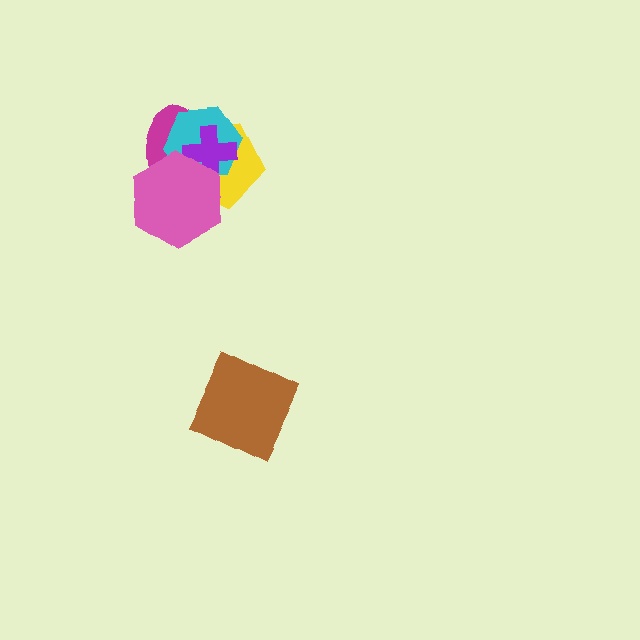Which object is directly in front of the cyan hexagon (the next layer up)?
The purple cross is directly in front of the cyan hexagon.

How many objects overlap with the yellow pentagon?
4 objects overlap with the yellow pentagon.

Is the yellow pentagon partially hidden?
Yes, it is partially covered by another shape.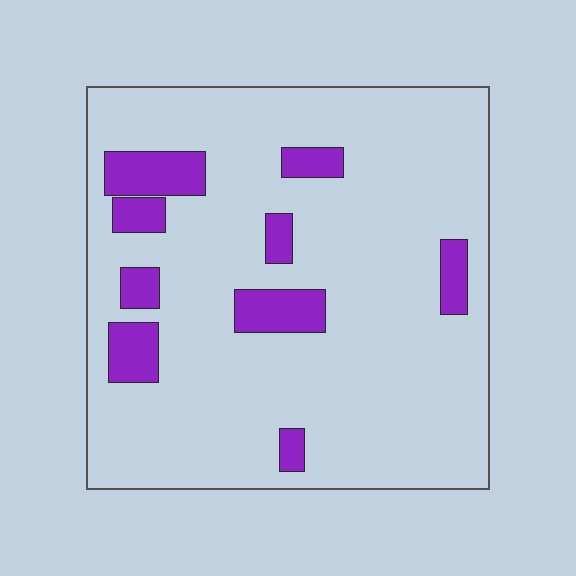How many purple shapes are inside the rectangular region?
9.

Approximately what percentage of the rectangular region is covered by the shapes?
Approximately 15%.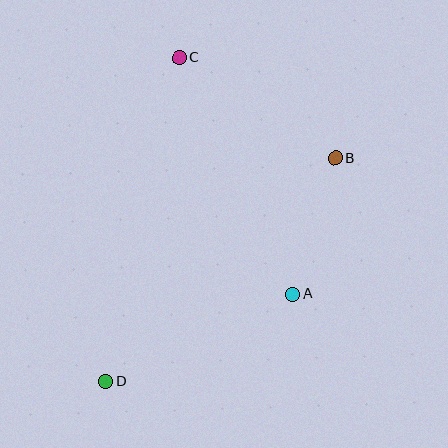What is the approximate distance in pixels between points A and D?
The distance between A and D is approximately 207 pixels.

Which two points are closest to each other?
Points A and B are closest to each other.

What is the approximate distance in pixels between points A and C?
The distance between A and C is approximately 263 pixels.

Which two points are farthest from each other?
Points C and D are farthest from each other.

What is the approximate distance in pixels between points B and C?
The distance between B and C is approximately 186 pixels.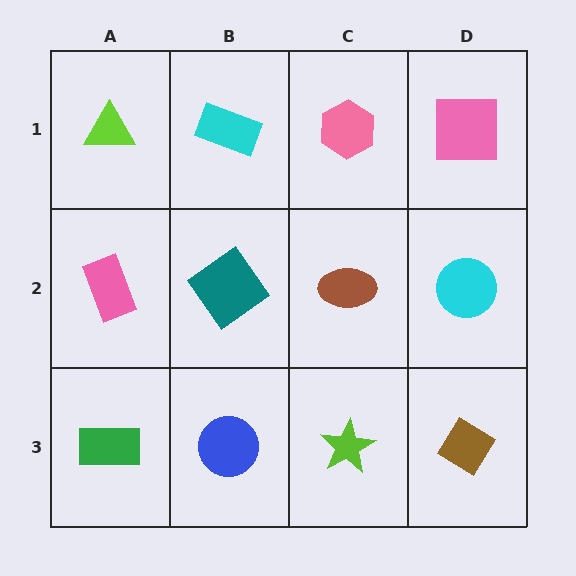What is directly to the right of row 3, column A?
A blue circle.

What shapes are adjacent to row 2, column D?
A pink square (row 1, column D), a brown diamond (row 3, column D), a brown ellipse (row 2, column C).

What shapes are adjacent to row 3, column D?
A cyan circle (row 2, column D), a lime star (row 3, column C).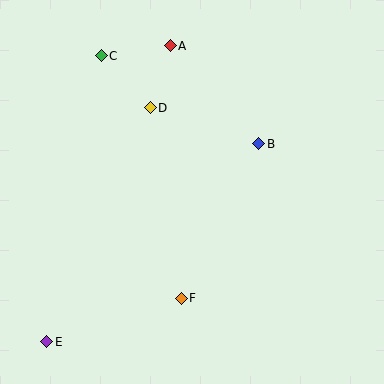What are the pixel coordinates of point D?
Point D is at (150, 108).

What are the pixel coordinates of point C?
Point C is at (101, 56).